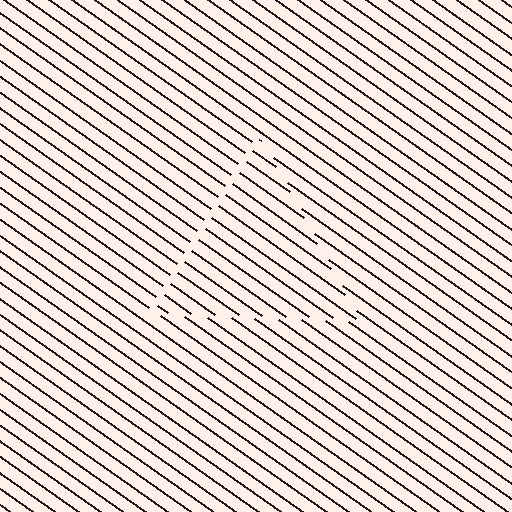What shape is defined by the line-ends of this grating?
An illusory triangle. The interior of the shape contains the same grating, shifted by half a period — the contour is defined by the phase discontinuity where line-ends from the inner and outer gratings abut.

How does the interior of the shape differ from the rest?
The interior of the shape contains the same grating, shifted by half a period — the contour is defined by the phase discontinuity where line-ends from the inner and outer gratings abut.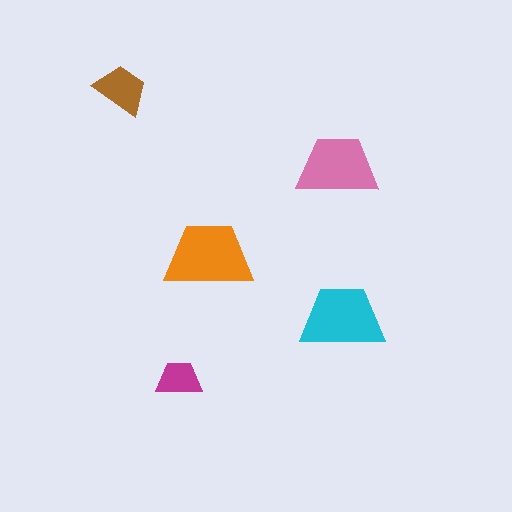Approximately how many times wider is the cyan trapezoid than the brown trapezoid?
About 1.5 times wider.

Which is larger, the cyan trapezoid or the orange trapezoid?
The orange one.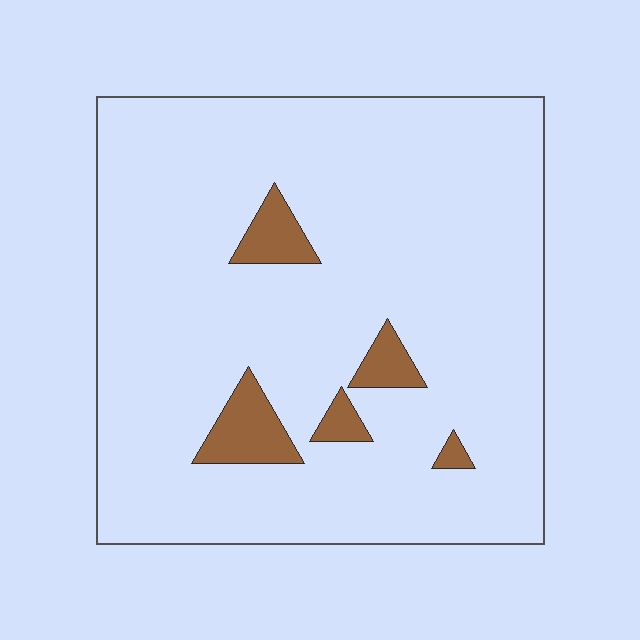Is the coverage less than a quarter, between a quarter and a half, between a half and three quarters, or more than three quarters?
Less than a quarter.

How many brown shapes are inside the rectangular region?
5.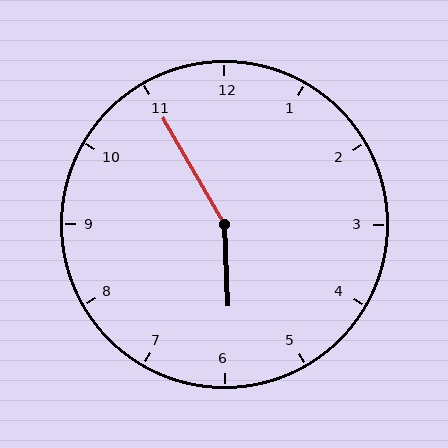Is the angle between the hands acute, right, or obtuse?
It is obtuse.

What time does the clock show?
5:55.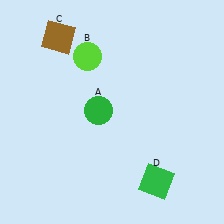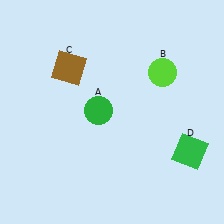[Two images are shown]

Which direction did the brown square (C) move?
The brown square (C) moved down.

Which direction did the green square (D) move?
The green square (D) moved right.